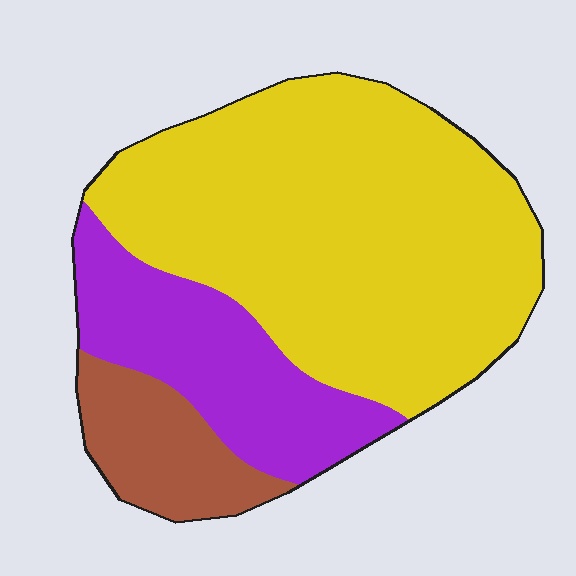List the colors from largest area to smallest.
From largest to smallest: yellow, purple, brown.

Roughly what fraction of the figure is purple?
Purple covers roughly 25% of the figure.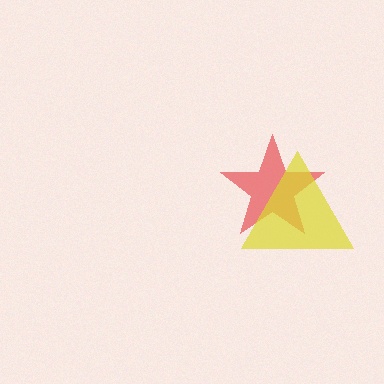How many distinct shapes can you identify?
There are 2 distinct shapes: a red star, a yellow triangle.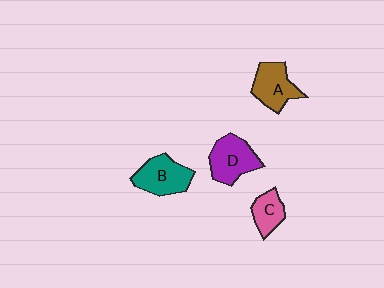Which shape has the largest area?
Shape D (purple).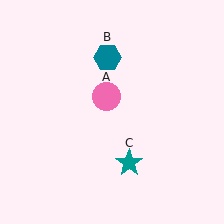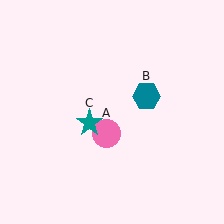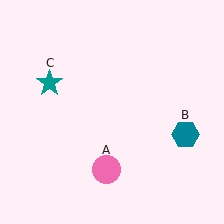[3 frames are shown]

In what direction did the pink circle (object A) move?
The pink circle (object A) moved down.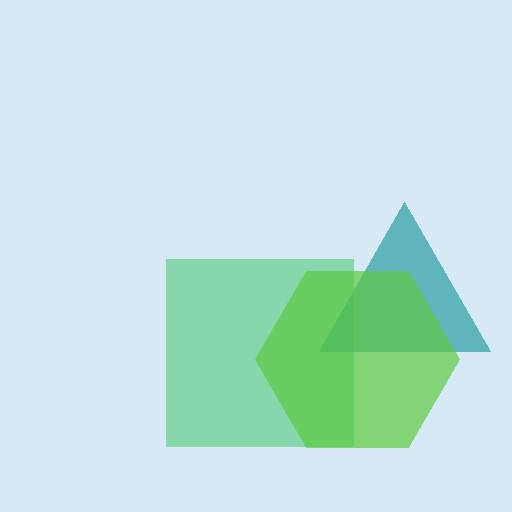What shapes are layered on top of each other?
The layered shapes are: a green square, a teal triangle, a lime hexagon.